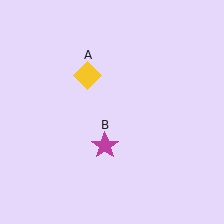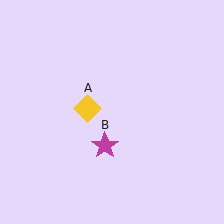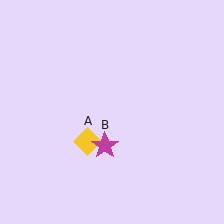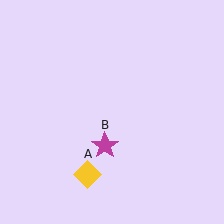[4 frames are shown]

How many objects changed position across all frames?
1 object changed position: yellow diamond (object A).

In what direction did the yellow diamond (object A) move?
The yellow diamond (object A) moved down.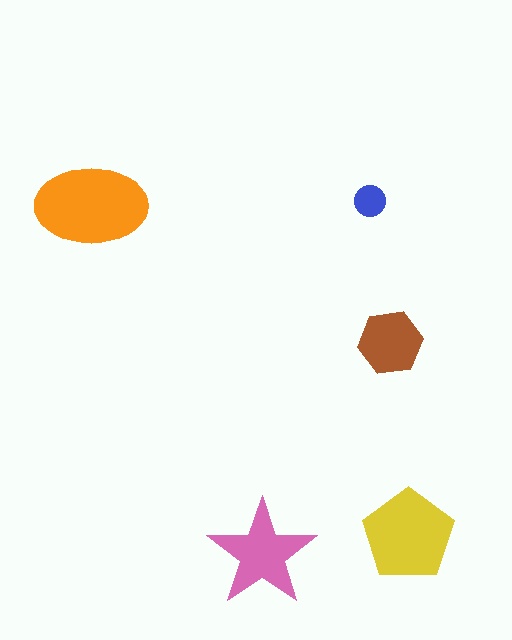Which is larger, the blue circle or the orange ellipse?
The orange ellipse.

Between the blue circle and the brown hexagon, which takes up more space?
The brown hexagon.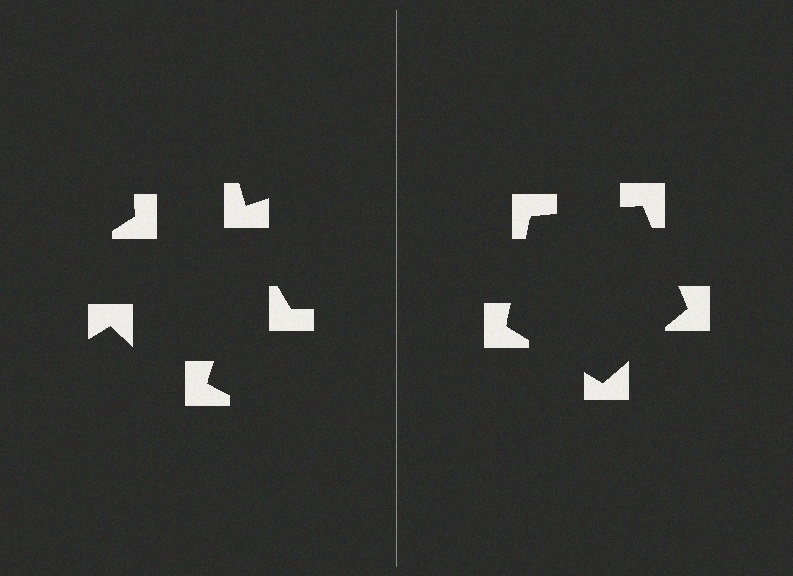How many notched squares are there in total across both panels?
10 — 5 on each side.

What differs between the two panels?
The notched squares are positioned identically on both sides; only the wedge orientations differ. On the right they align to a pentagon; on the left they are misaligned.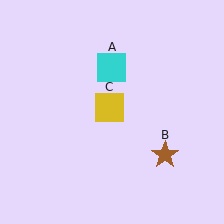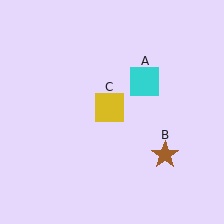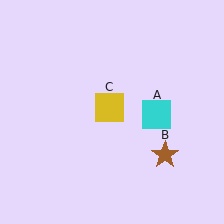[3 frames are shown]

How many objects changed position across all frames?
1 object changed position: cyan square (object A).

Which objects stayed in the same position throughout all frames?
Brown star (object B) and yellow square (object C) remained stationary.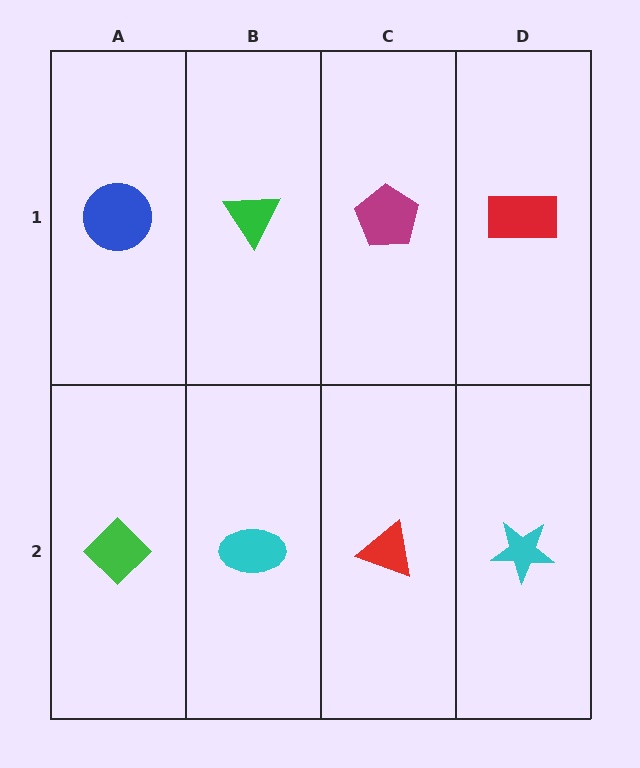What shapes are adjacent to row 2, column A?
A blue circle (row 1, column A), a cyan ellipse (row 2, column B).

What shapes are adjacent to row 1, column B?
A cyan ellipse (row 2, column B), a blue circle (row 1, column A), a magenta pentagon (row 1, column C).